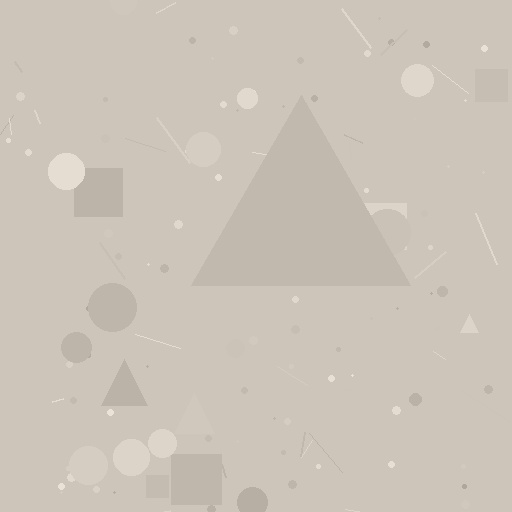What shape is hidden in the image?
A triangle is hidden in the image.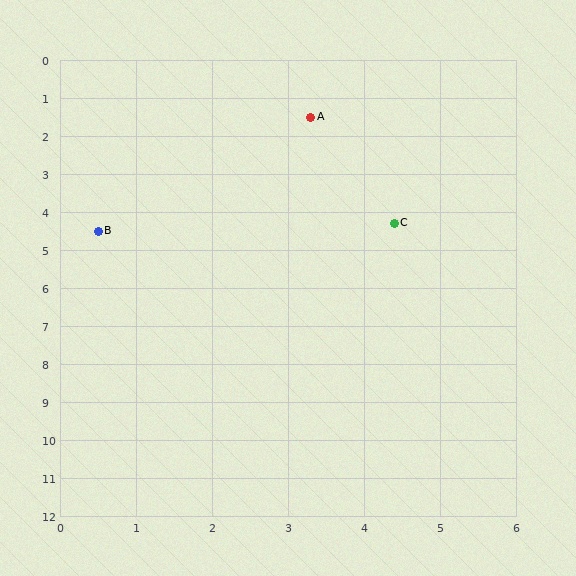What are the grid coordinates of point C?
Point C is at approximately (4.4, 4.3).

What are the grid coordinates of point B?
Point B is at approximately (0.5, 4.5).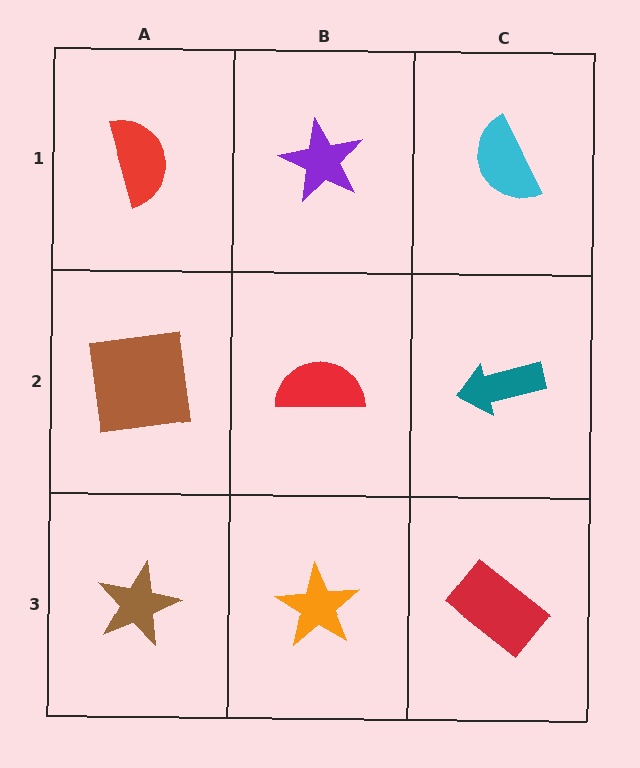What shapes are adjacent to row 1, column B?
A red semicircle (row 2, column B), a red semicircle (row 1, column A), a cyan semicircle (row 1, column C).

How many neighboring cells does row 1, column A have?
2.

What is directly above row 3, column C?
A teal arrow.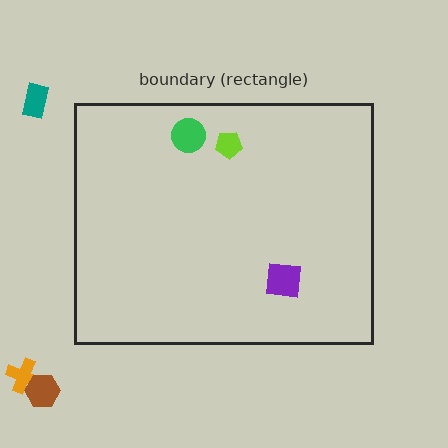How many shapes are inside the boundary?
3 inside, 3 outside.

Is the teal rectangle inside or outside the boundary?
Outside.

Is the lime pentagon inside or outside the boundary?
Inside.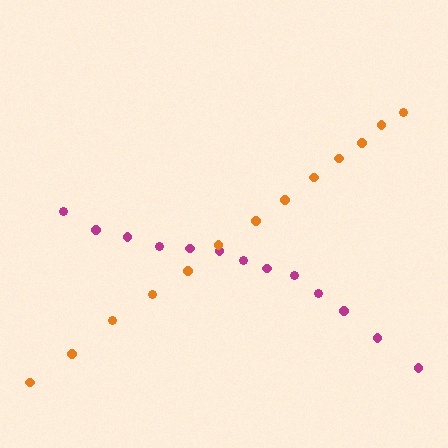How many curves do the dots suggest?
There are 2 distinct paths.